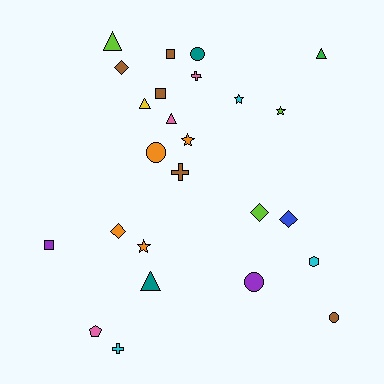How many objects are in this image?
There are 25 objects.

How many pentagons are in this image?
There is 1 pentagon.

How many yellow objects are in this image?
There is 1 yellow object.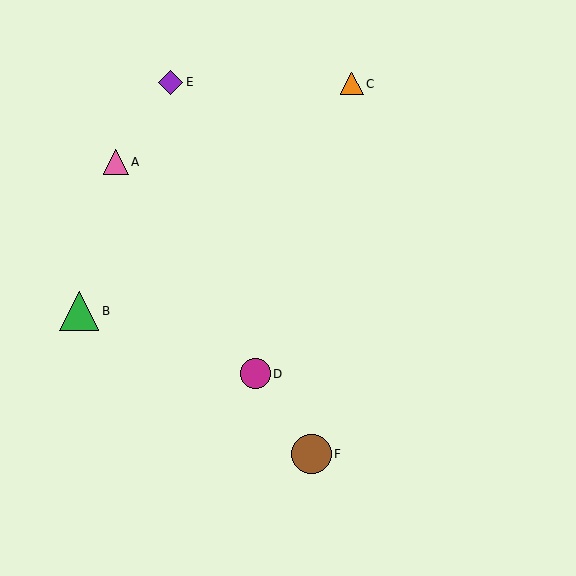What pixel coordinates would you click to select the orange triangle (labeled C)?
Click at (352, 84) to select the orange triangle C.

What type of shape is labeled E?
Shape E is a purple diamond.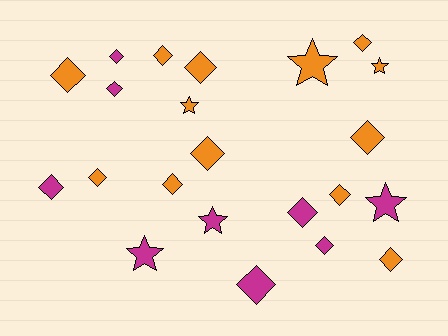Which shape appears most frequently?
Diamond, with 16 objects.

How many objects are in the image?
There are 22 objects.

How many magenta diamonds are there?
There are 6 magenta diamonds.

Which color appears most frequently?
Orange, with 13 objects.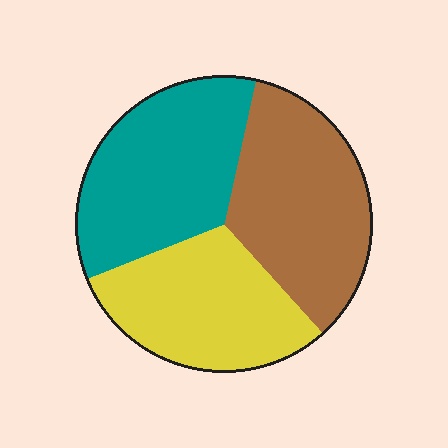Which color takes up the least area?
Yellow, at roughly 30%.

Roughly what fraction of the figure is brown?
Brown covers 35% of the figure.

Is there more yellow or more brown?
Brown.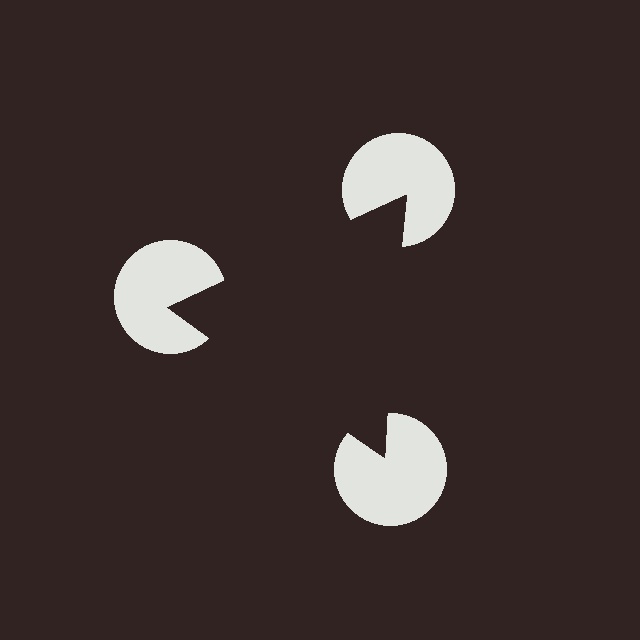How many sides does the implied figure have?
3 sides.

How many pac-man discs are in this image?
There are 3 — one at each vertex of the illusory triangle.